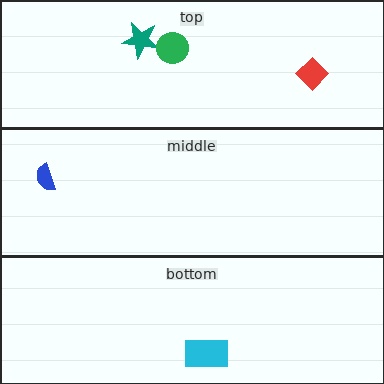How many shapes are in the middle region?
1.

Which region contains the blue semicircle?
The middle region.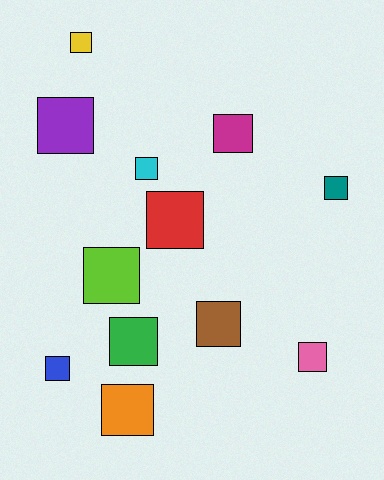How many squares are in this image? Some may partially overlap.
There are 12 squares.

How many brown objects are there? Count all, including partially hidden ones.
There is 1 brown object.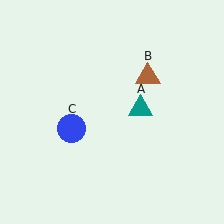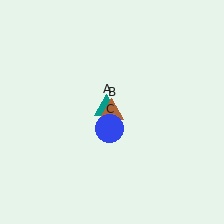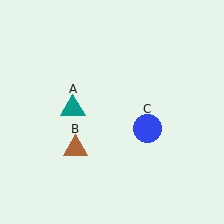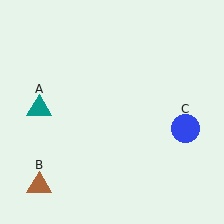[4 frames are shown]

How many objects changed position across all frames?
3 objects changed position: teal triangle (object A), brown triangle (object B), blue circle (object C).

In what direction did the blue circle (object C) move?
The blue circle (object C) moved right.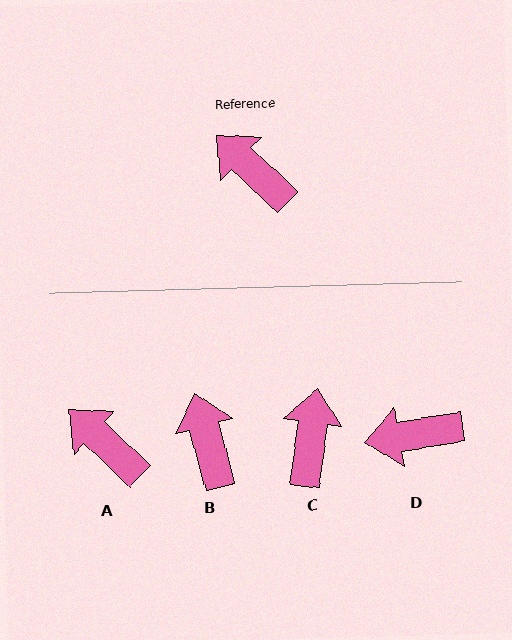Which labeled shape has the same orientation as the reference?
A.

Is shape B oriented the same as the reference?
No, it is off by about 31 degrees.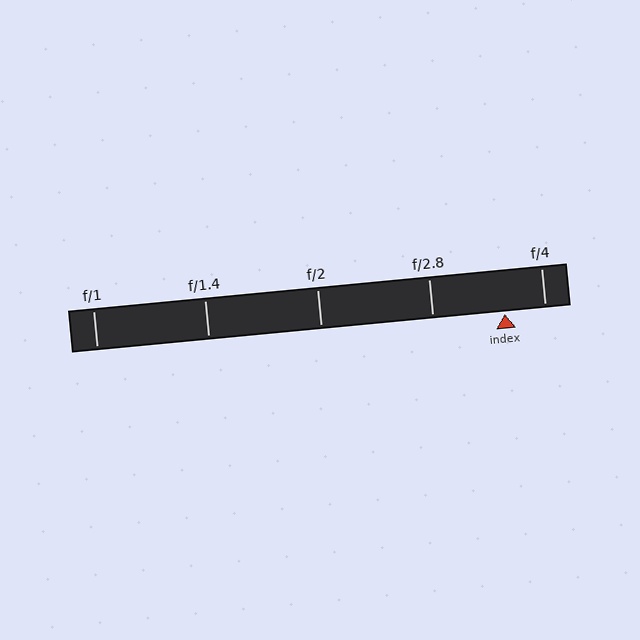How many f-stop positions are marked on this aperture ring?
There are 5 f-stop positions marked.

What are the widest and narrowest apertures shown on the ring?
The widest aperture shown is f/1 and the narrowest is f/4.